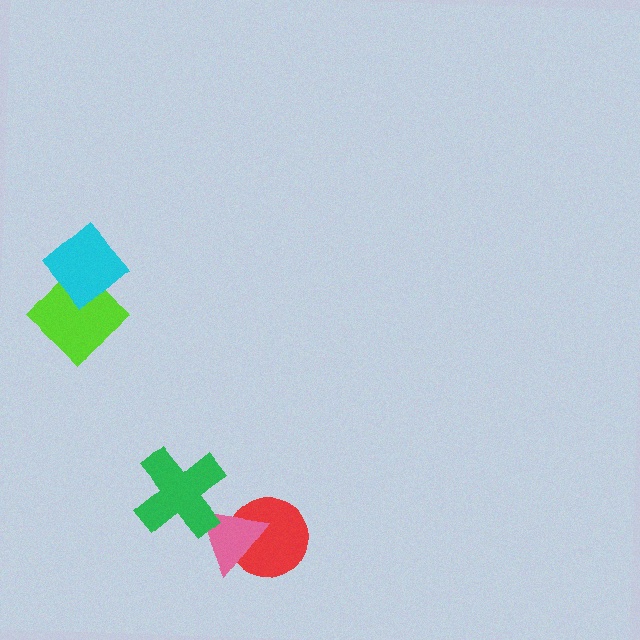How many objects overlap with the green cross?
1 object overlaps with the green cross.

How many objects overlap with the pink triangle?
2 objects overlap with the pink triangle.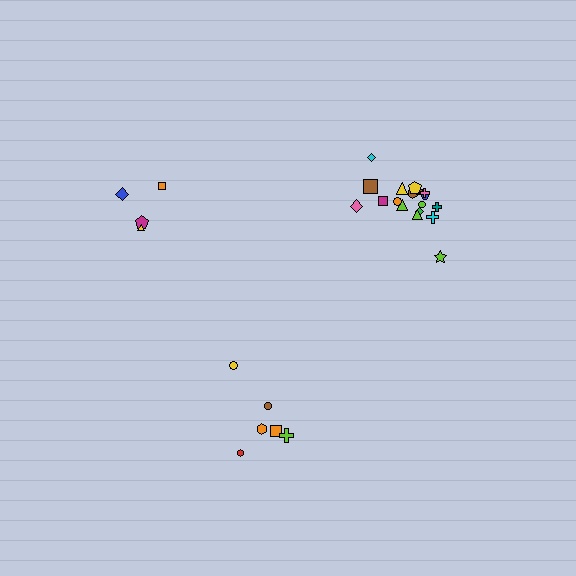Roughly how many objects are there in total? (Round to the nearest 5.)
Roughly 30 objects in total.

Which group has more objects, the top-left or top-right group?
The top-right group.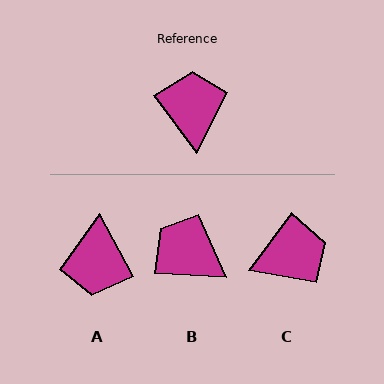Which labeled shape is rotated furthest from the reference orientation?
A, about 172 degrees away.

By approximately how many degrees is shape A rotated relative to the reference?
Approximately 172 degrees counter-clockwise.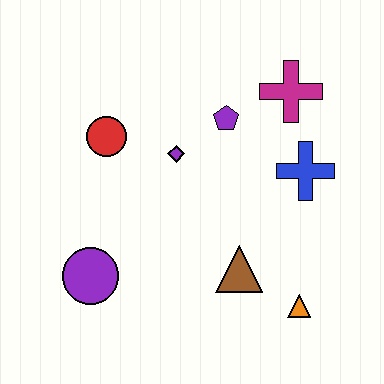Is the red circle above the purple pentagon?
No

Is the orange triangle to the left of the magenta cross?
No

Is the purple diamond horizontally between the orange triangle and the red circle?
Yes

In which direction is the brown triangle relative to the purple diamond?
The brown triangle is below the purple diamond.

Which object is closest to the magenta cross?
The purple pentagon is closest to the magenta cross.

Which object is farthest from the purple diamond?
The orange triangle is farthest from the purple diamond.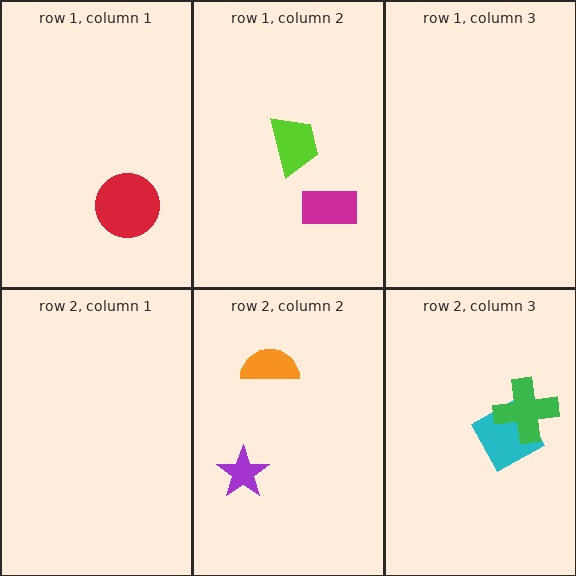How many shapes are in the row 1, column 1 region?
1.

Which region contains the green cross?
The row 2, column 3 region.